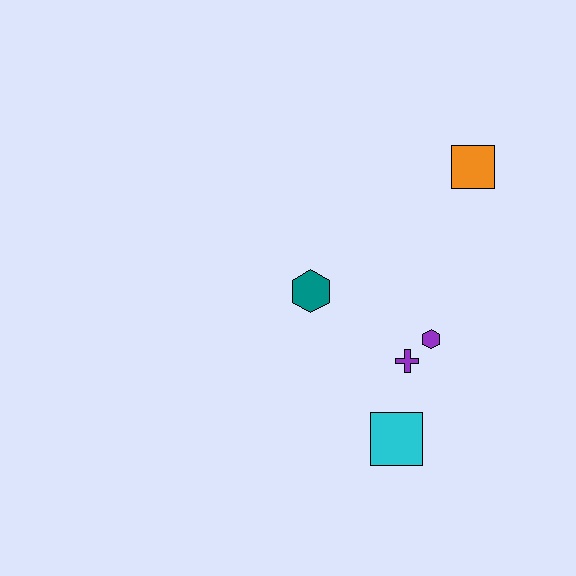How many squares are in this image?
There are 2 squares.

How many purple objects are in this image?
There are 2 purple objects.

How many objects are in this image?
There are 5 objects.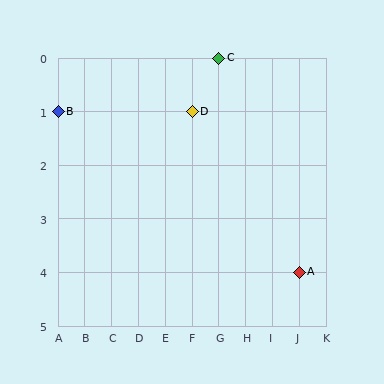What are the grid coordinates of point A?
Point A is at grid coordinates (J, 4).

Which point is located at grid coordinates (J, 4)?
Point A is at (J, 4).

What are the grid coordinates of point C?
Point C is at grid coordinates (G, 0).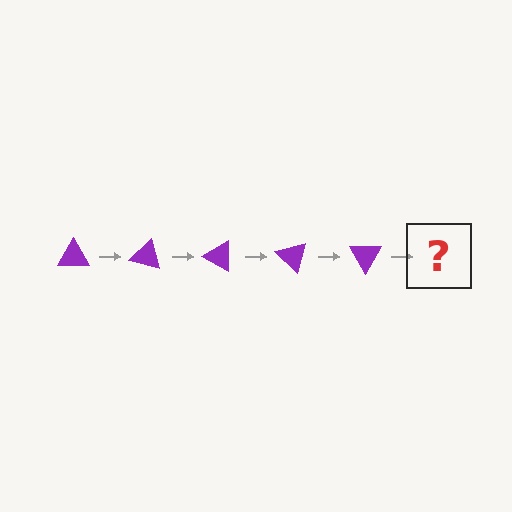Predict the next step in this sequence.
The next step is a purple triangle rotated 75 degrees.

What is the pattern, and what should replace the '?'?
The pattern is that the triangle rotates 15 degrees each step. The '?' should be a purple triangle rotated 75 degrees.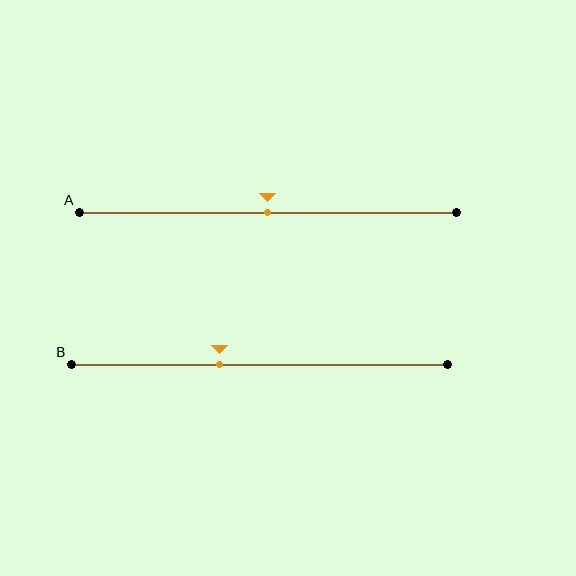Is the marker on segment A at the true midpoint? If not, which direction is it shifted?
Yes, the marker on segment A is at the true midpoint.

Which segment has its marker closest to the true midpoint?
Segment A has its marker closest to the true midpoint.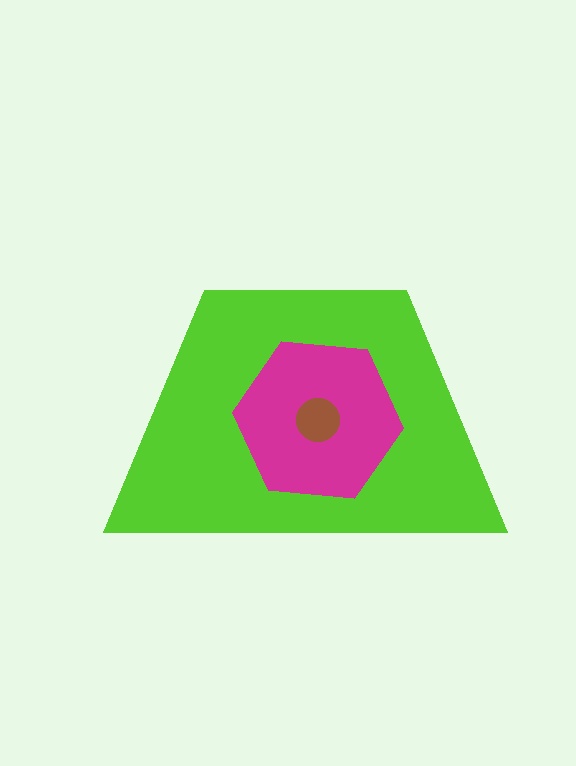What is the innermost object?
The brown circle.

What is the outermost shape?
The lime trapezoid.